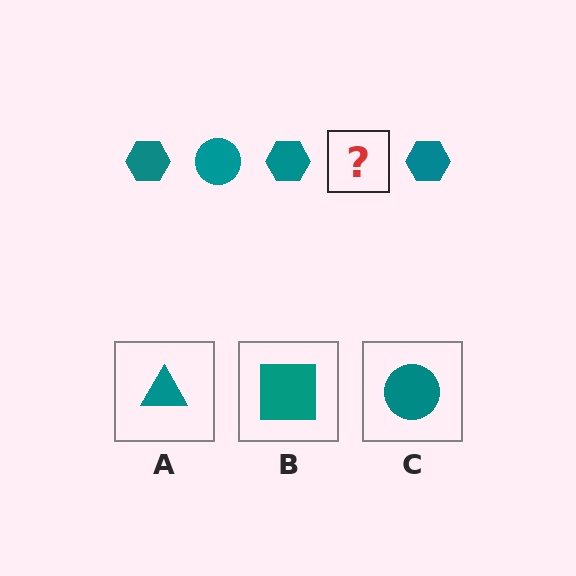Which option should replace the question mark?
Option C.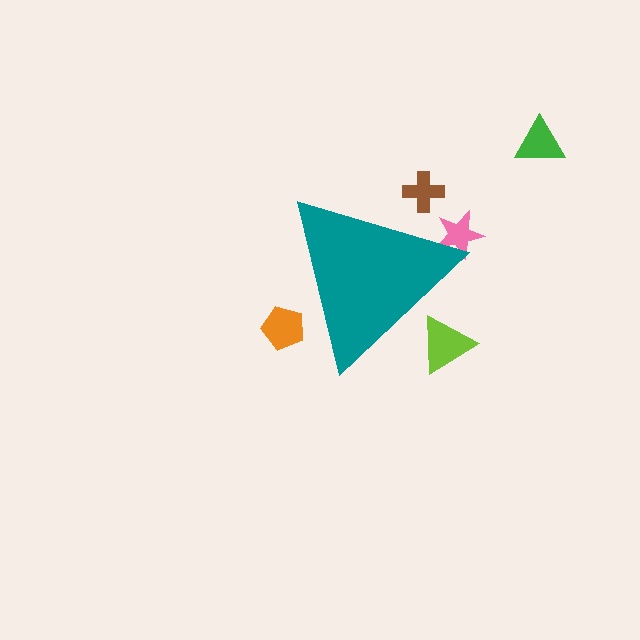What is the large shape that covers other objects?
A teal triangle.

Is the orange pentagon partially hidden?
Yes, the orange pentagon is partially hidden behind the teal triangle.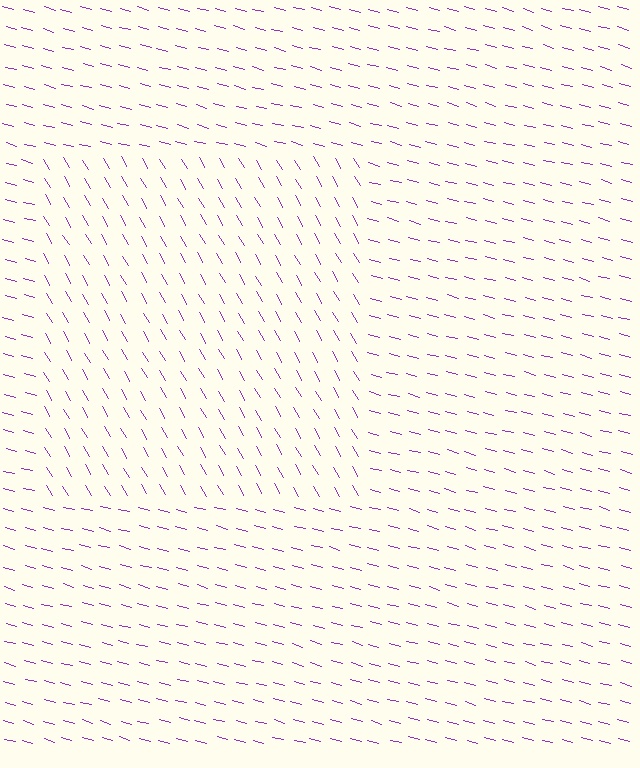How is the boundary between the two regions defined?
The boundary is defined purely by a change in line orientation (approximately 45 degrees difference). All lines are the same color and thickness.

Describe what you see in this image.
The image is filled with small purple line segments. A rectangle region in the image has lines oriented differently from the surrounding lines, creating a visible texture boundary.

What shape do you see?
I see a rectangle.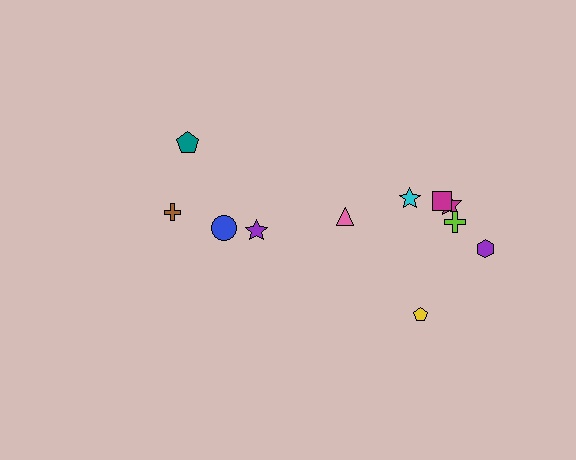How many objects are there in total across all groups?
There are 11 objects.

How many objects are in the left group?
There are 4 objects.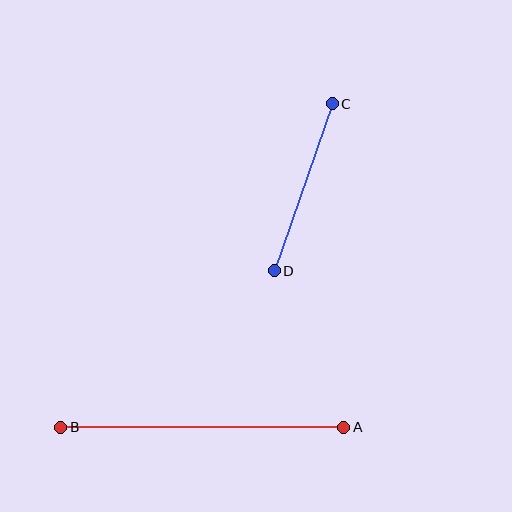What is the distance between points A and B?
The distance is approximately 283 pixels.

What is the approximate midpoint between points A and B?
The midpoint is at approximately (202, 427) pixels.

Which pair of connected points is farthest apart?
Points A and B are farthest apart.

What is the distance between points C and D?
The distance is approximately 176 pixels.